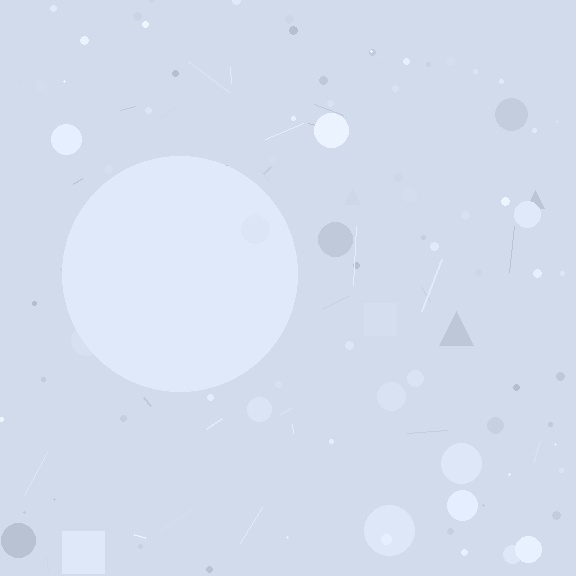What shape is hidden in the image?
A circle is hidden in the image.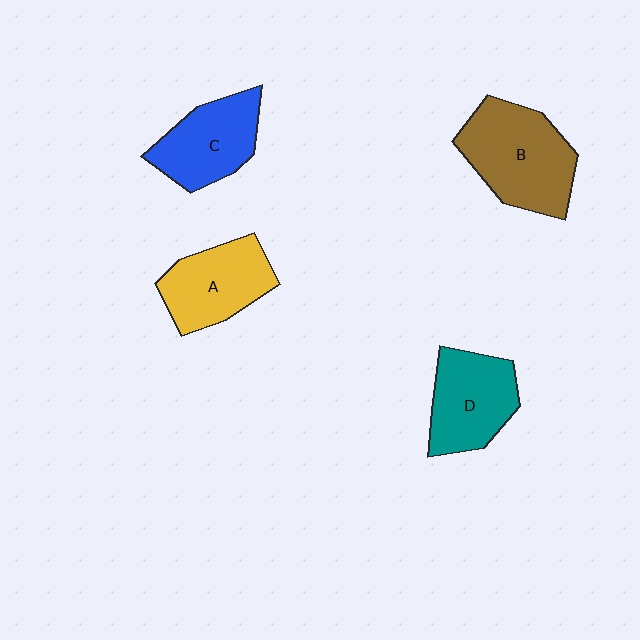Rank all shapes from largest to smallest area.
From largest to smallest: B (brown), D (teal), A (yellow), C (blue).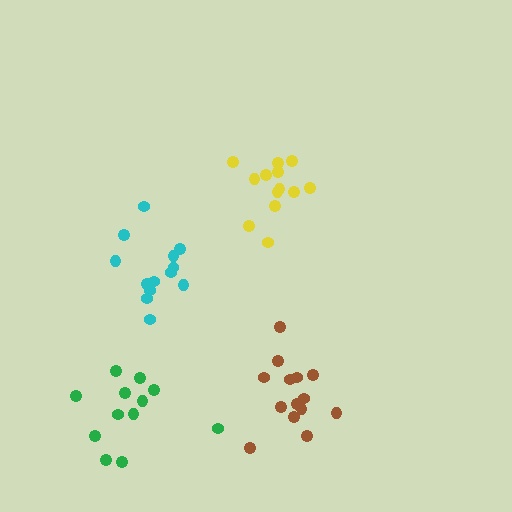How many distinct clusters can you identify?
There are 4 distinct clusters.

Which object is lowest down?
The green cluster is bottommost.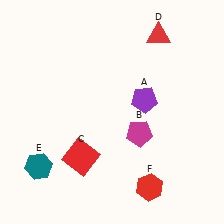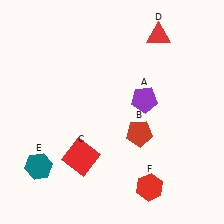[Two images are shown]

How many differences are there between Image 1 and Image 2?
There is 1 difference between the two images.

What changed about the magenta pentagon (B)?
In Image 1, B is magenta. In Image 2, it changed to red.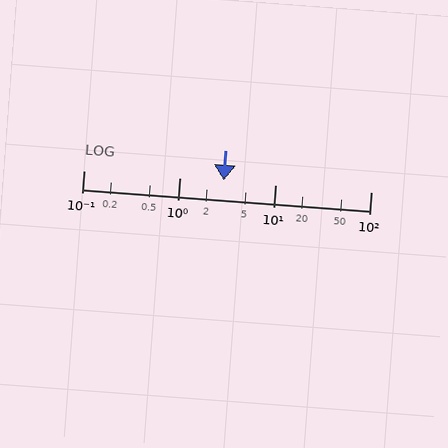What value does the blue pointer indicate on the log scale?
The pointer indicates approximately 2.9.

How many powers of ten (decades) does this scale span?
The scale spans 3 decades, from 0.1 to 100.